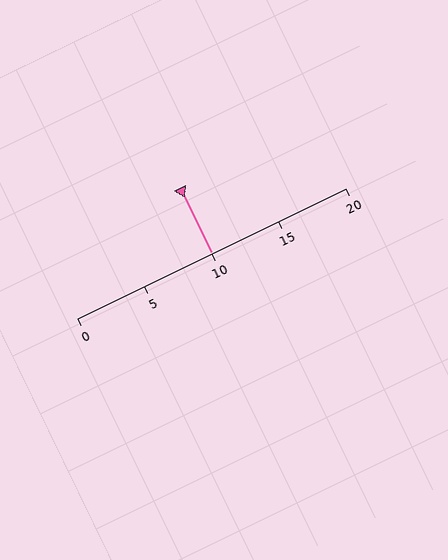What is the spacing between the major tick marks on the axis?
The major ticks are spaced 5 apart.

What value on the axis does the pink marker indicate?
The marker indicates approximately 10.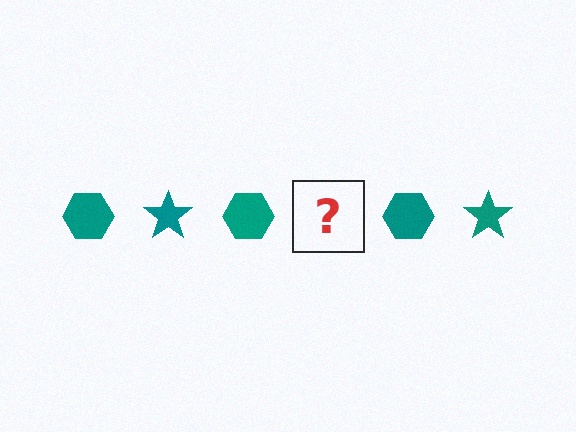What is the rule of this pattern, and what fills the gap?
The rule is that the pattern cycles through hexagon, star shapes in teal. The gap should be filled with a teal star.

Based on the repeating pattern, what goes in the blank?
The blank should be a teal star.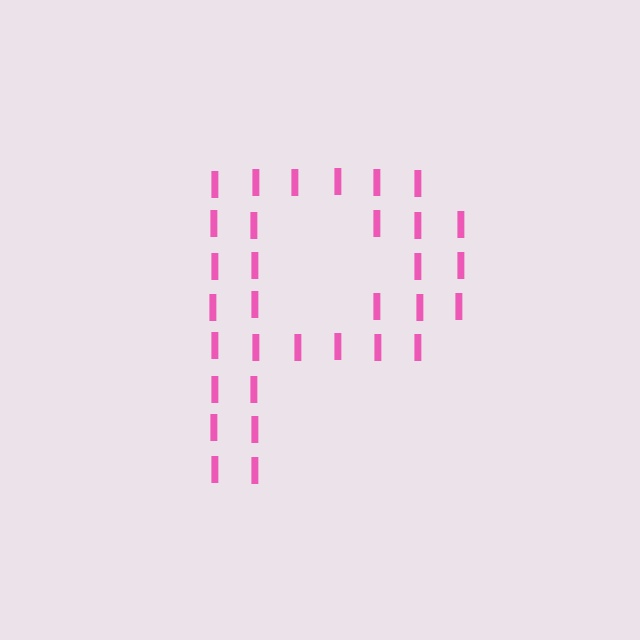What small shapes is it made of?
It is made of small letter I's.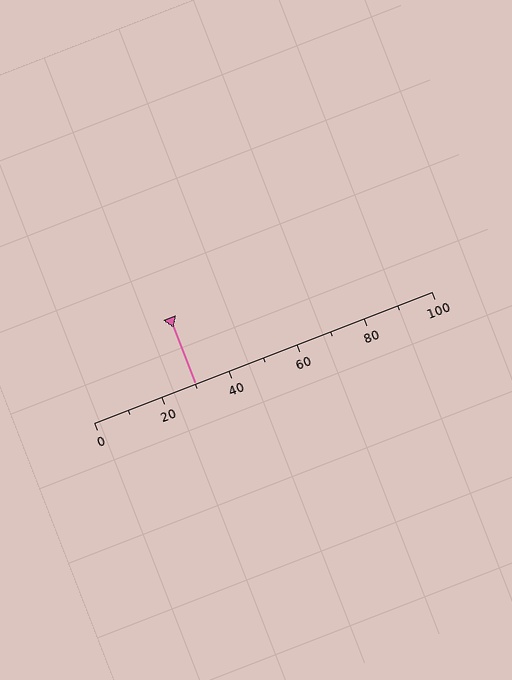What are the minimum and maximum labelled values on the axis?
The axis runs from 0 to 100.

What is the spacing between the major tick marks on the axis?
The major ticks are spaced 20 apart.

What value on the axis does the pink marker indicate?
The marker indicates approximately 30.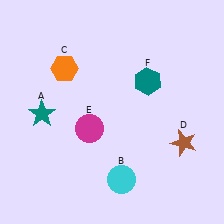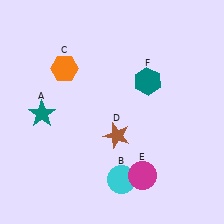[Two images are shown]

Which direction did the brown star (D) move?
The brown star (D) moved left.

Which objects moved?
The objects that moved are: the brown star (D), the magenta circle (E).